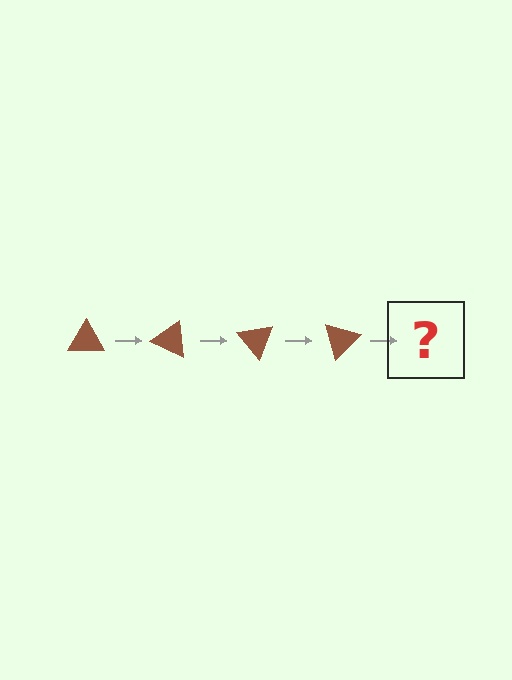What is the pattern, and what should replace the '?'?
The pattern is that the triangle rotates 25 degrees each step. The '?' should be a brown triangle rotated 100 degrees.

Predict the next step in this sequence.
The next step is a brown triangle rotated 100 degrees.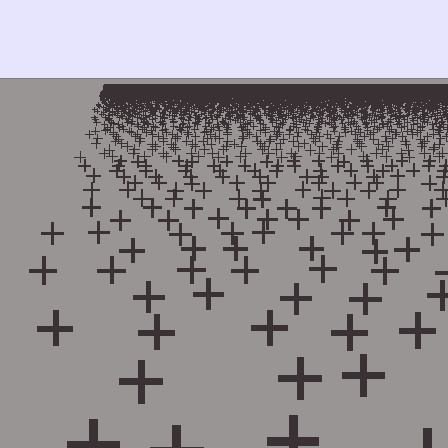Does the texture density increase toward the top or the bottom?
Density increases toward the top.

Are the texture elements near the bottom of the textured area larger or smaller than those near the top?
Larger. Near the bottom, elements are closer to the viewer and appear at a bigger on-screen size.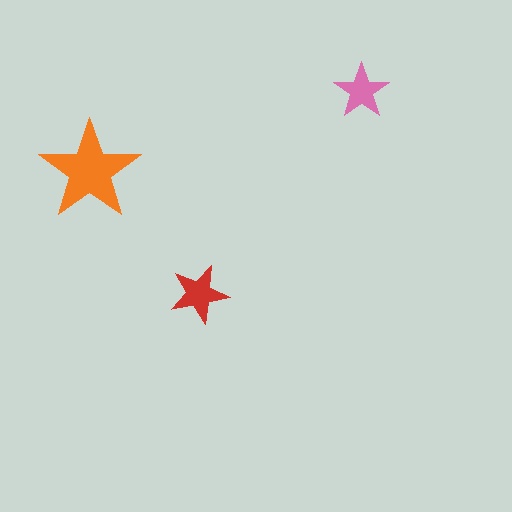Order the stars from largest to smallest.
the orange one, the red one, the pink one.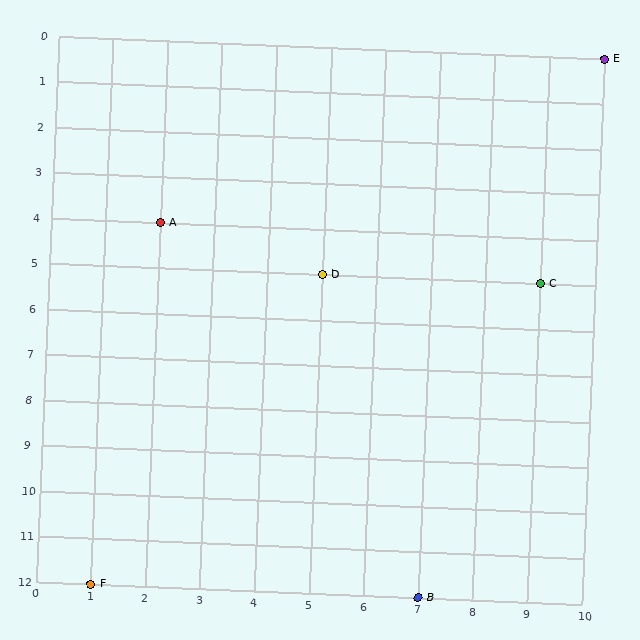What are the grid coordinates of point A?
Point A is at grid coordinates (2, 4).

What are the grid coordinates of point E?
Point E is at grid coordinates (10, 0).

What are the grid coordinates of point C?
Point C is at grid coordinates (9, 5).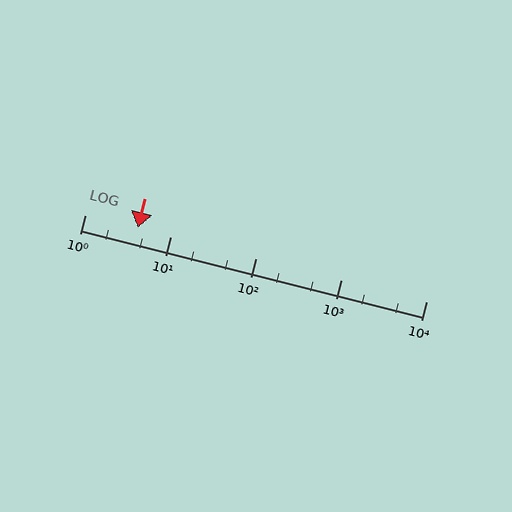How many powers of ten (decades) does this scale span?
The scale spans 4 decades, from 1 to 10000.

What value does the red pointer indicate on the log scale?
The pointer indicates approximately 4.2.